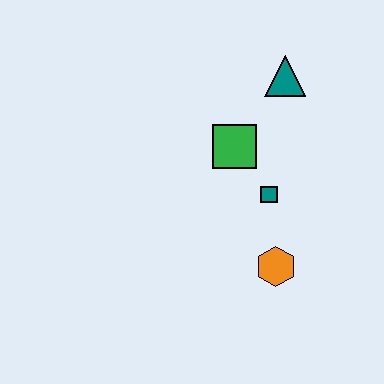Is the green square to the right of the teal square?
No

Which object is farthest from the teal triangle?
The orange hexagon is farthest from the teal triangle.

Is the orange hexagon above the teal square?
No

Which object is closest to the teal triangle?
The green square is closest to the teal triangle.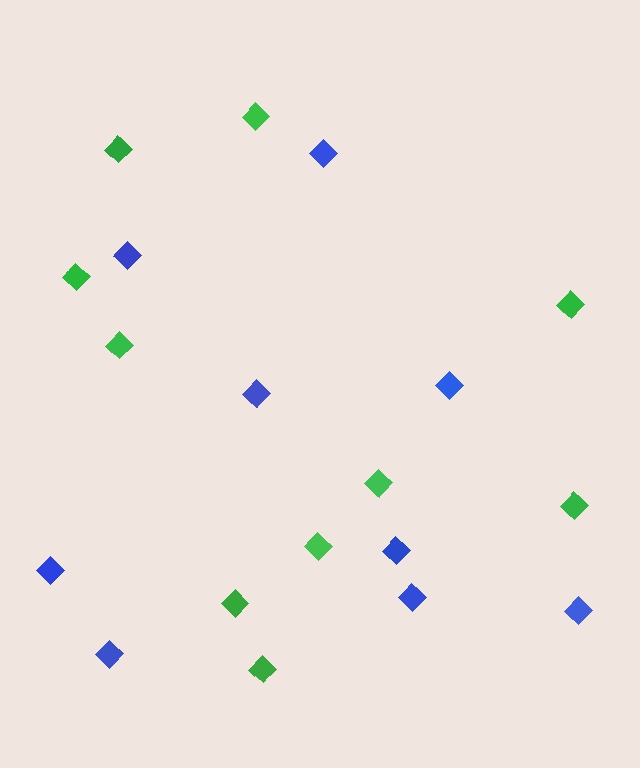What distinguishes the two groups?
There are 2 groups: one group of blue diamonds (9) and one group of green diamonds (10).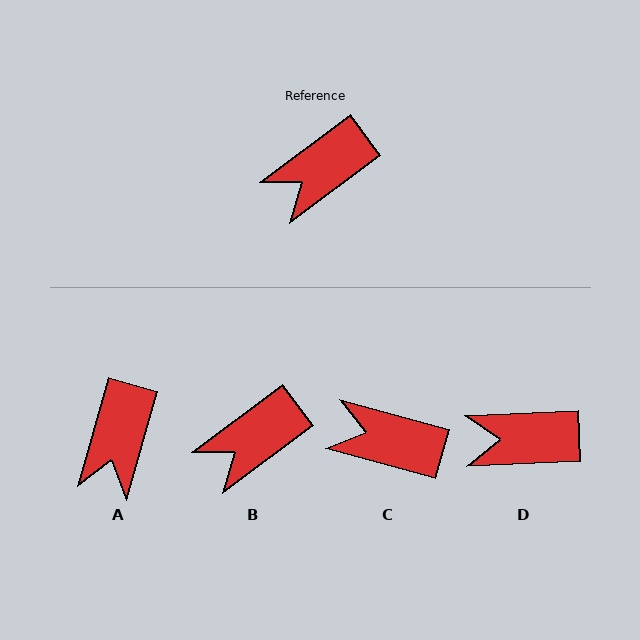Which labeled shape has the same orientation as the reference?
B.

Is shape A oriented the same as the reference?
No, it is off by about 37 degrees.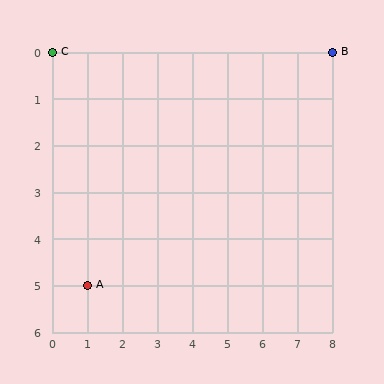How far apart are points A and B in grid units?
Points A and B are 7 columns and 5 rows apart (about 8.6 grid units diagonally).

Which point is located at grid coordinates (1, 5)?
Point A is at (1, 5).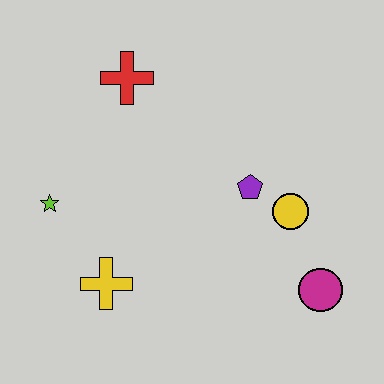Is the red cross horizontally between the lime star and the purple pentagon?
Yes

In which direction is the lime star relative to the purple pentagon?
The lime star is to the left of the purple pentagon.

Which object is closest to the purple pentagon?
The yellow circle is closest to the purple pentagon.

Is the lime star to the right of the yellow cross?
No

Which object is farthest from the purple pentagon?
The lime star is farthest from the purple pentagon.